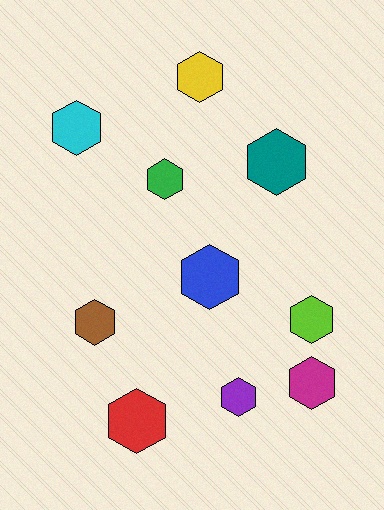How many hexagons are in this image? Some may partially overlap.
There are 10 hexagons.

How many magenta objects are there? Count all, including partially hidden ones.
There is 1 magenta object.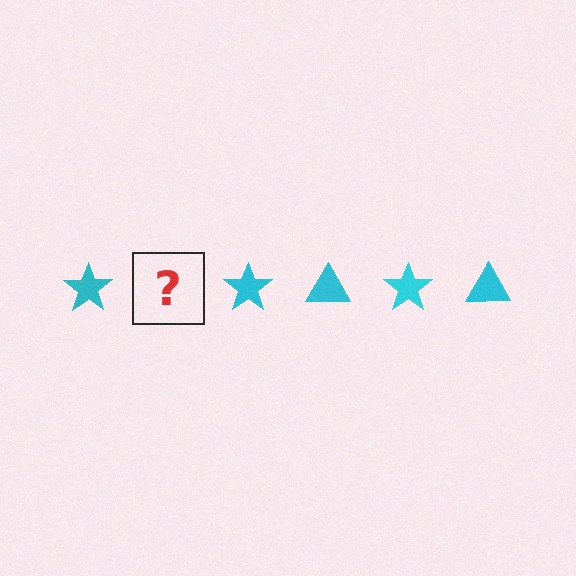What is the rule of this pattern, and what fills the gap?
The rule is that the pattern cycles through star, triangle shapes in cyan. The gap should be filled with a cyan triangle.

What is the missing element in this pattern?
The missing element is a cyan triangle.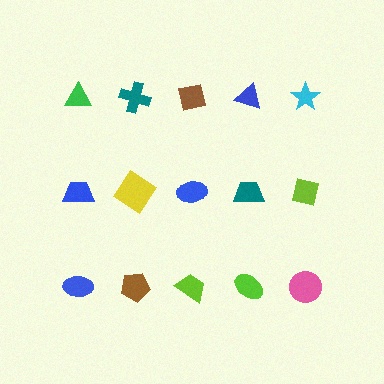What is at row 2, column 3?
A blue ellipse.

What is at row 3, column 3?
A lime trapezoid.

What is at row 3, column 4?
A lime ellipse.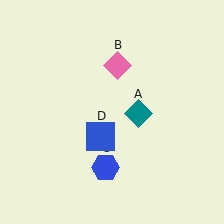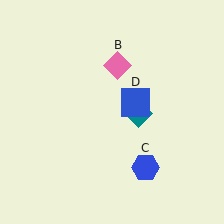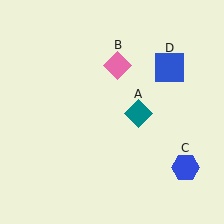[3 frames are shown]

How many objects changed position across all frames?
2 objects changed position: blue hexagon (object C), blue square (object D).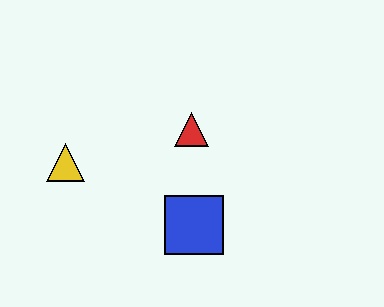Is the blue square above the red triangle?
No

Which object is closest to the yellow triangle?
The red triangle is closest to the yellow triangle.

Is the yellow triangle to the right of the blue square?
No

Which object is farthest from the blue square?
The yellow triangle is farthest from the blue square.